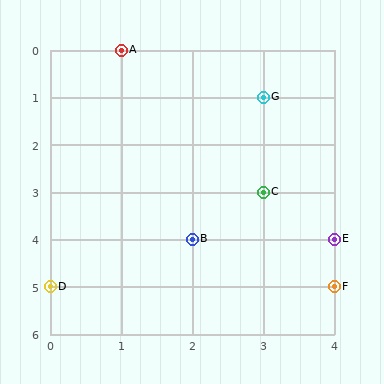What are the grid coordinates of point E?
Point E is at grid coordinates (4, 4).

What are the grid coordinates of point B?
Point B is at grid coordinates (2, 4).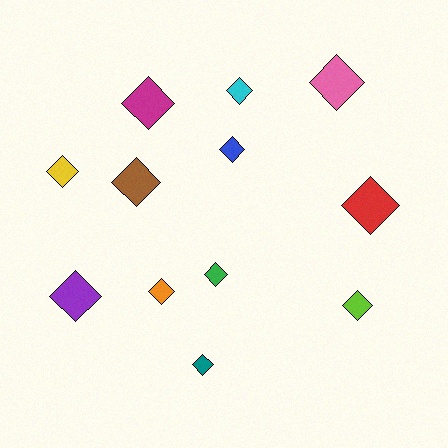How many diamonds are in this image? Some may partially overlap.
There are 12 diamonds.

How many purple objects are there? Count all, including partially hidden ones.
There is 1 purple object.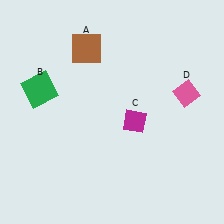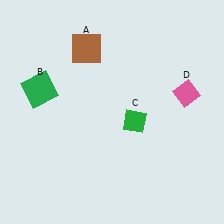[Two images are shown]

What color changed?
The diamond (C) changed from magenta in Image 1 to green in Image 2.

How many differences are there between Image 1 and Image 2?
There is 1 difference between the two images.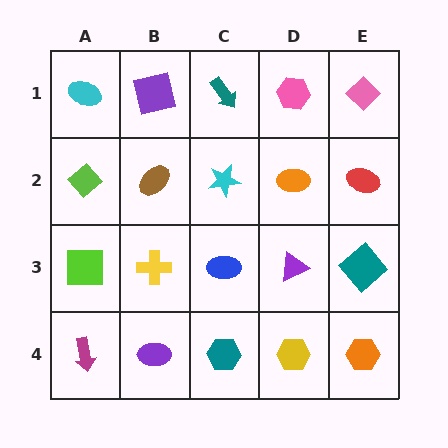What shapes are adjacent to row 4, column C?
A blue ellipse (row 3, column C), a purple ellipse (row 4, column B), a yellow hexagon (row 4, column D).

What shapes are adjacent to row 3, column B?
A brown ellipse (row 2, column B), a purple ellipse (row 4, column B), a lime square (row 3, column A), a blue ellipse (row 3, column C).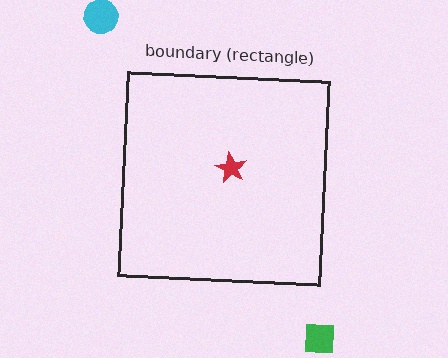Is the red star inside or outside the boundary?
Inside.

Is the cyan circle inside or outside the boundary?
Outside.